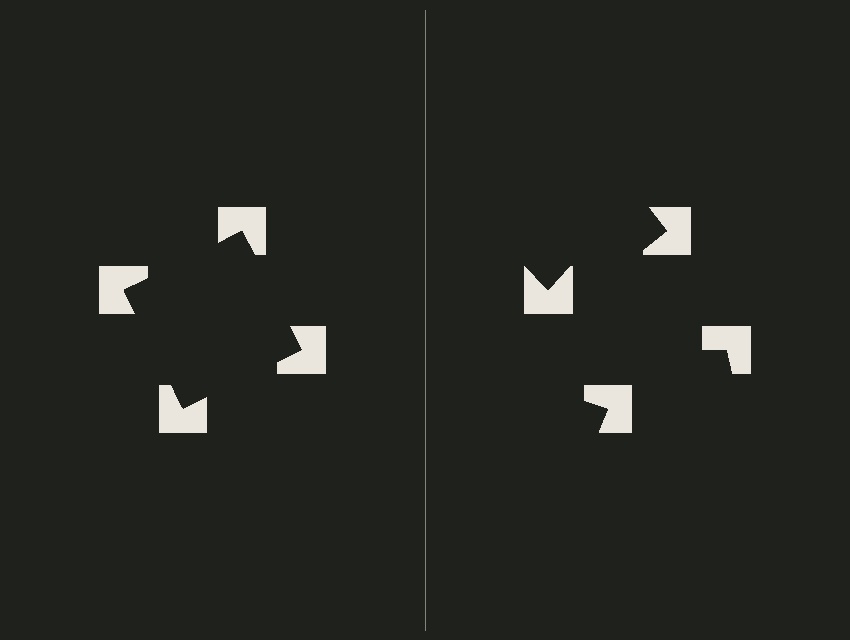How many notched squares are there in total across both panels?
8 — 4 on each side.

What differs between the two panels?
The notched squares are positioned identically on both sides; only the wedge orientations differ. On the left they align to a square; on the right they are misaligned.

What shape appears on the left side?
An illusory square.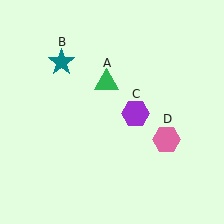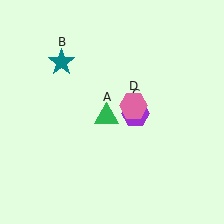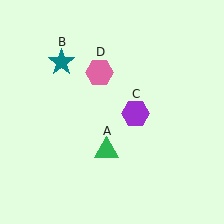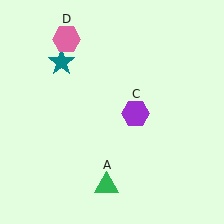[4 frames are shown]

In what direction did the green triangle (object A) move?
The green triangle (object A) moved down.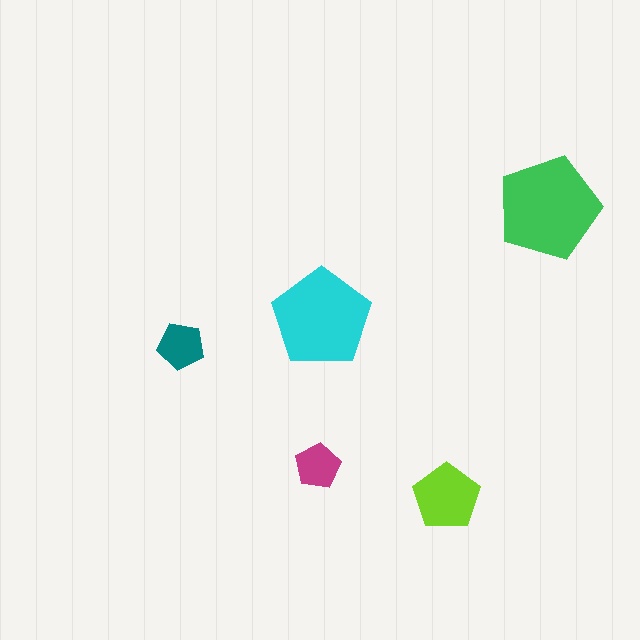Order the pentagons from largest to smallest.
the green one, the cyan one, the lime one, the teal one, the magenta one.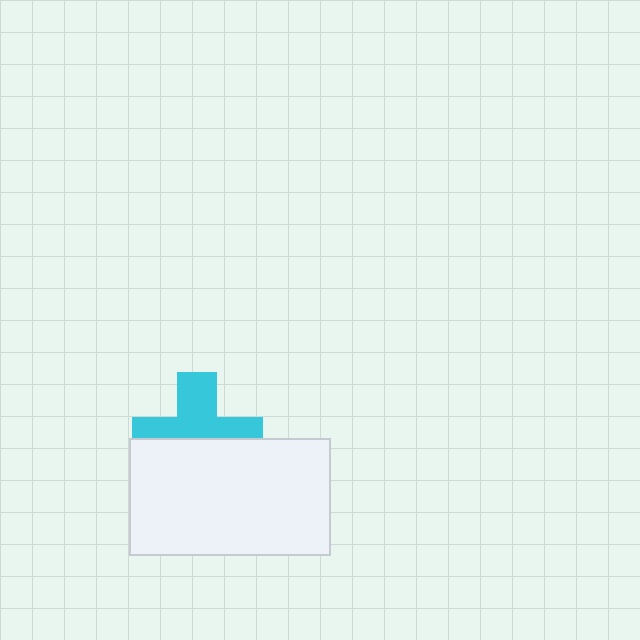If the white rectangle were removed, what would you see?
You would see the complete cyan cross.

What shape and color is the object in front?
The object in front is a white rectangle.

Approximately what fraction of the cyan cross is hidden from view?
Roughly 50% of the cyan cross is hidden behind the white rectangle.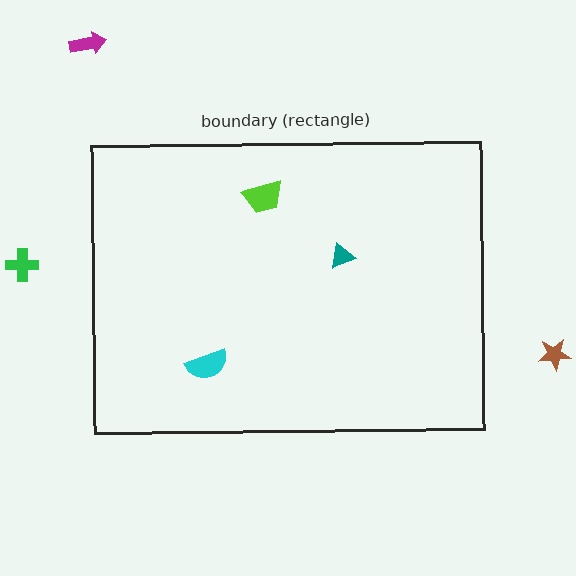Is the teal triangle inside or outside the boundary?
Inside.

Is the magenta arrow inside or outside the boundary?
Outside.